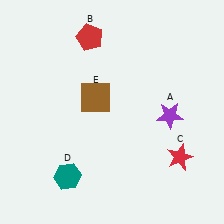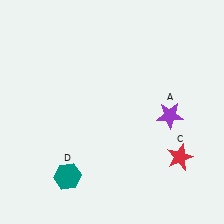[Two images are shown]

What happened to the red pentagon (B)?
The red pentagon (B) was removed in Image 2. It was in the top-left area of Image 1.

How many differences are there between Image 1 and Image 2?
There are 2 differences between the two images.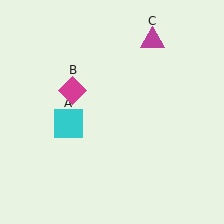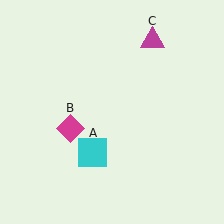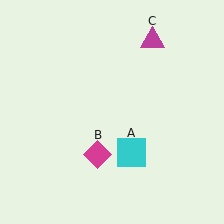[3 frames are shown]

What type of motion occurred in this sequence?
The cyan square (object A), magenta diamond (object B) rotated counterclockwise around the center of the scene.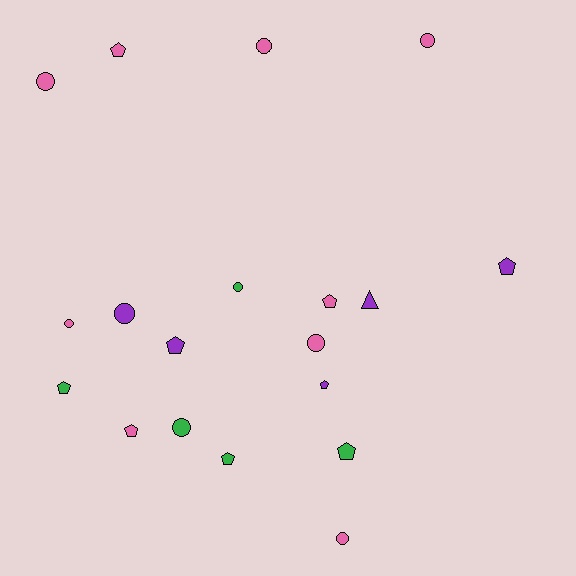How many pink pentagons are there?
There are 3 pink pentagons.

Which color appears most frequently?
Pink, with 9 objects.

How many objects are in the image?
There are 19 objects.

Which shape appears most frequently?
Pentagon, with 9 objects.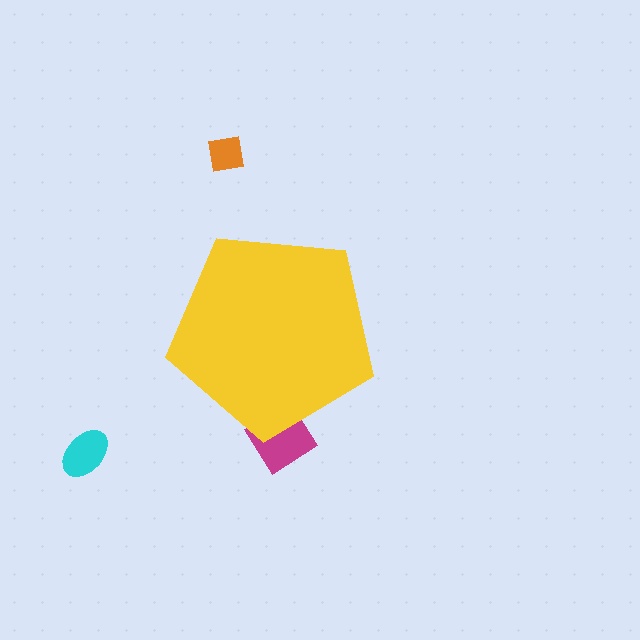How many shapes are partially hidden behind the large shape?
1 shape is partially hidden.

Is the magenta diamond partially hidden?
Yes, the magenta diamond is partially hidden behind the yellow pentagon.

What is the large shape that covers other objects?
A yellow pentagon.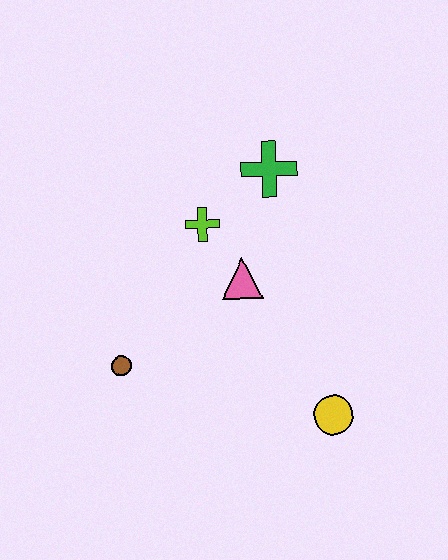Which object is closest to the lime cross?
The pink triangle is closest to the lime cross.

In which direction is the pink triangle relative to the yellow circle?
The pink triangle is above the yellow circle.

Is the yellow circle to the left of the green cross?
No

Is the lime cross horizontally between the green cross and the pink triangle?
No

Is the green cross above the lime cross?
Yes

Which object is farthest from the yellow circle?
The green cross is farthest from the yellow circle.